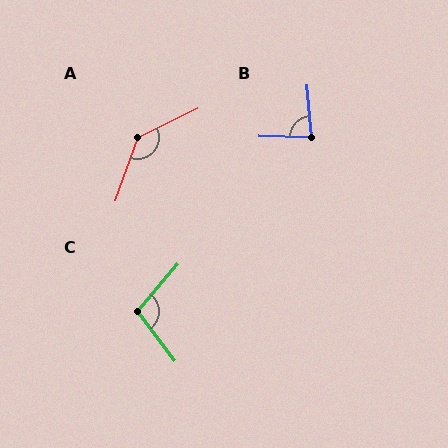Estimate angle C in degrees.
Approximately 102 degrees.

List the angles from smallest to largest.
B (84°), C (102°), A (136°).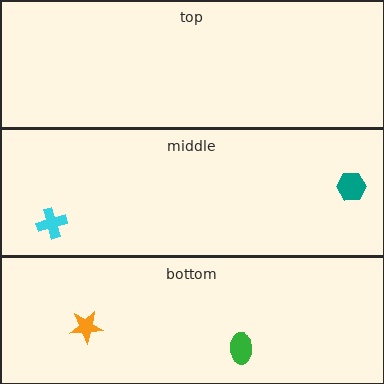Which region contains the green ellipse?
The bottom region.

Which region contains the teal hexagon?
The middle region.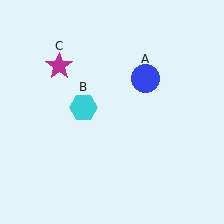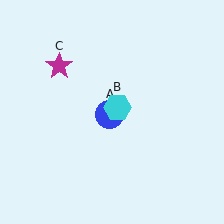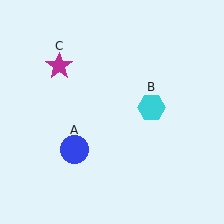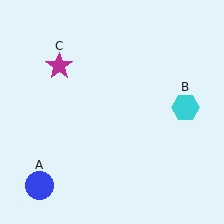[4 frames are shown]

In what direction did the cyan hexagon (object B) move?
The cyan hexagon (object B) moved right.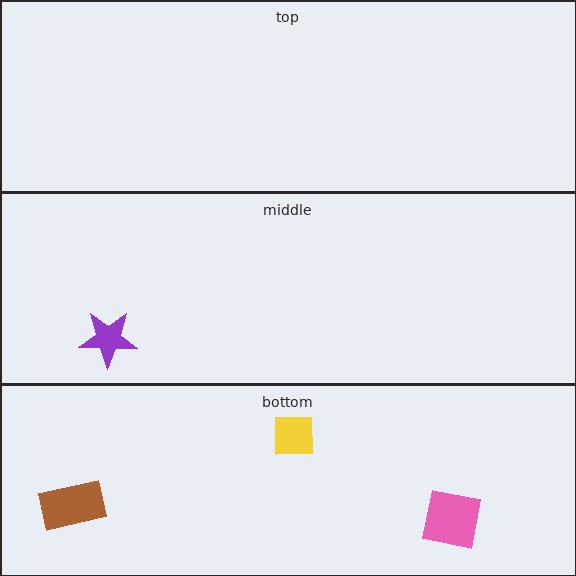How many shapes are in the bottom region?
3.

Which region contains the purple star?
The middle region.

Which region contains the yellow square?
The bottom region.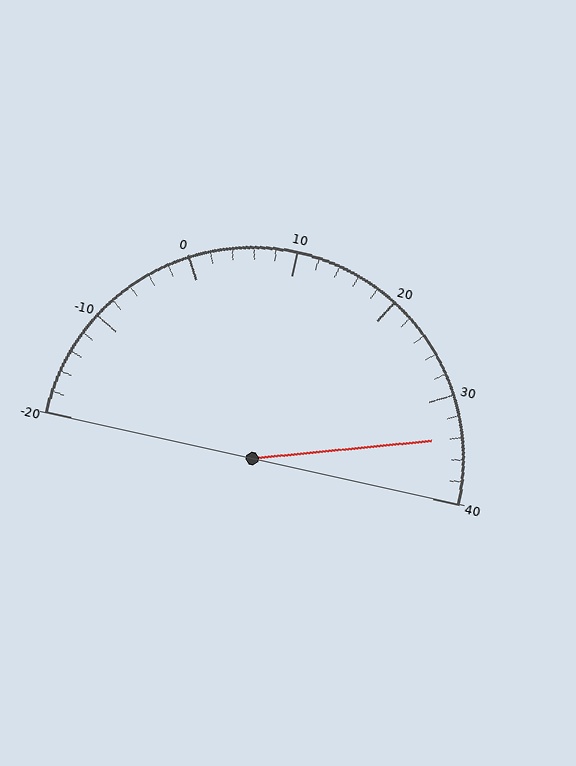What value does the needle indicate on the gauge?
The needle indicates approximately 34.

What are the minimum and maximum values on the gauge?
The gauge ranges from -20 to 40.